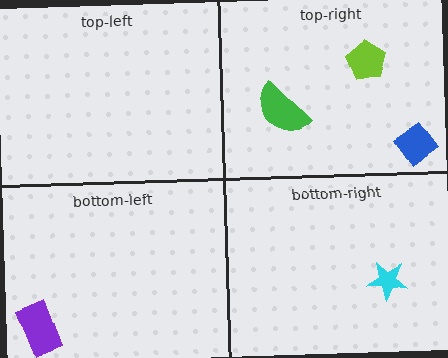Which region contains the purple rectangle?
The bottom-left region.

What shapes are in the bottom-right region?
The cyan star.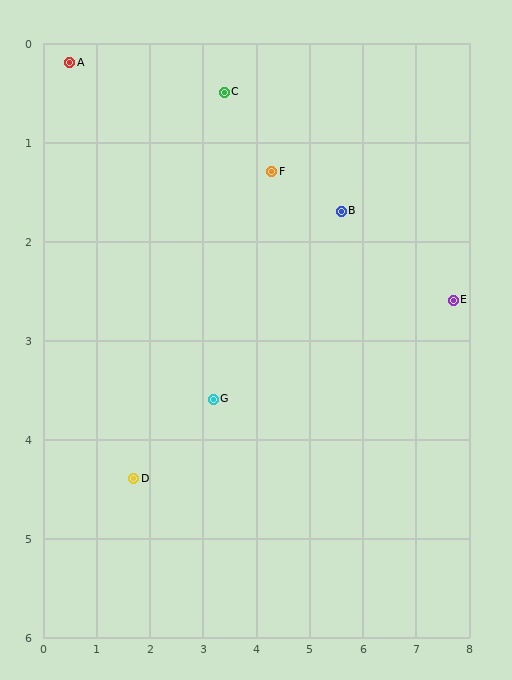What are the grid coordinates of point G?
Point G is at approximately (3.2, 3.6).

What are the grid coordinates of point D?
Point D is at approximately (1.7, 4.4).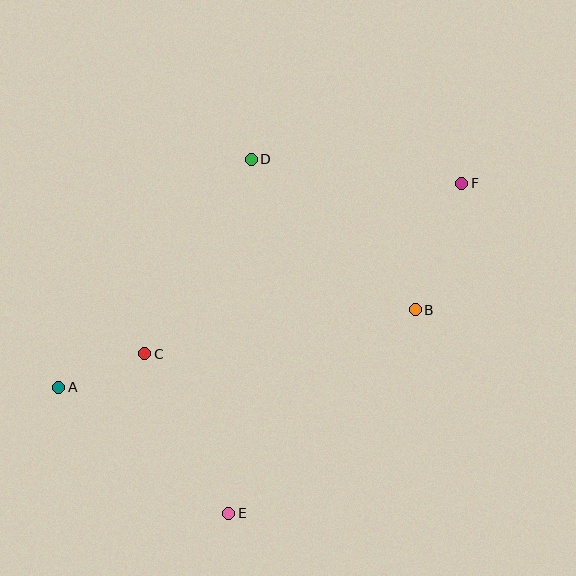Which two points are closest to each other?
Points A and C are closest to each other.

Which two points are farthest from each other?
Points A and F are farthest from each other.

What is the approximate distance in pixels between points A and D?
The distance between A and D is approximately 299 pixels.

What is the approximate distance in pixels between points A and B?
The distance between A and B is approximately 365 pixels.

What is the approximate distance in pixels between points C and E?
The distance between C and E is approximately 180 pixels.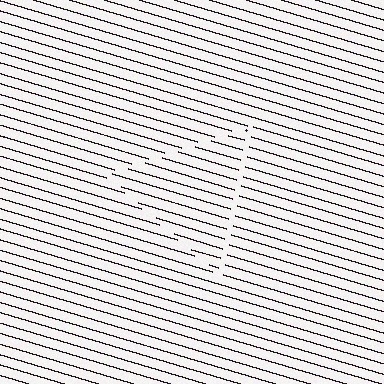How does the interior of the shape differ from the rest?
The interior of the shape contains the same grating, shifted by half a period — the contour is defined by the phase discontinuity where line-ends from the inner and outer gratings abut.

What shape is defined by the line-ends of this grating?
An illusory triangle. The interior of the shape contains the same grating, shifted by half a period — the contour is defined by the phase discontinuity where line-ends from the inner and outer gratings abut.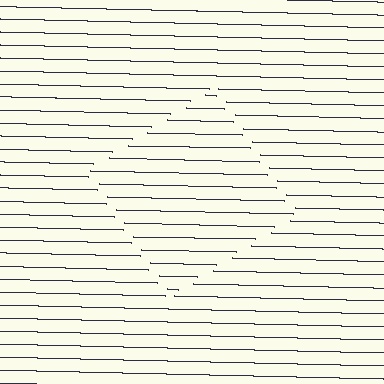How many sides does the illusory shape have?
4 sides — the line-ends trace a square.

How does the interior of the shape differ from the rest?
The interior of the shape contains the same grating, shifted by half a period — the contour is defined by the phase discontinuity where line-ends from the inner and outer gratings abut.